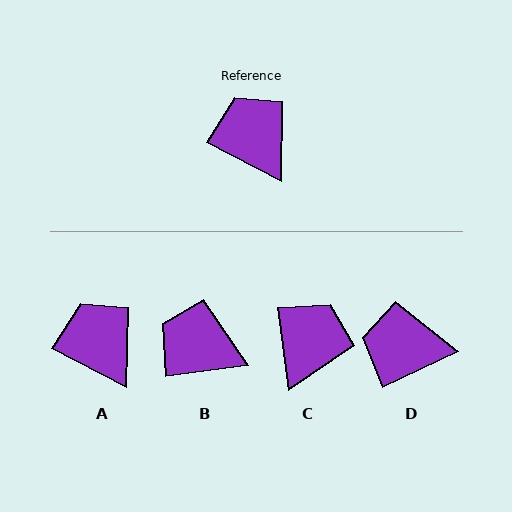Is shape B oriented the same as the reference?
No, it is off by about 35 degrees.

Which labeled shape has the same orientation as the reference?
A.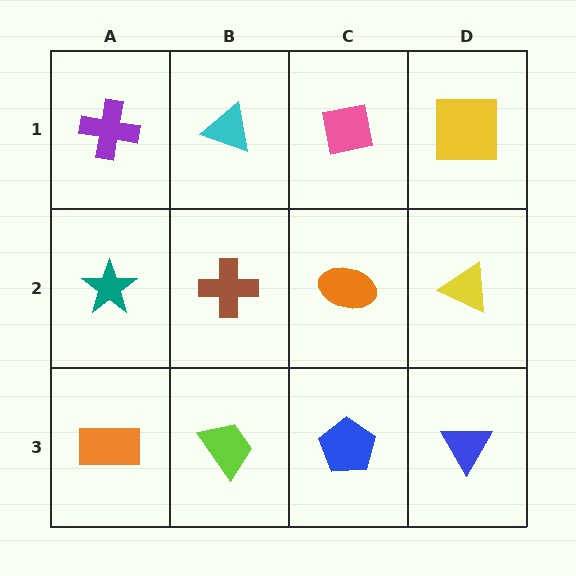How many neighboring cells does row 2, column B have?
4.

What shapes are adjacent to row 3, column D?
A yellow triangle (row 2, column D), a blue pentagon (row 3, column C).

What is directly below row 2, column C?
A blue pentagon.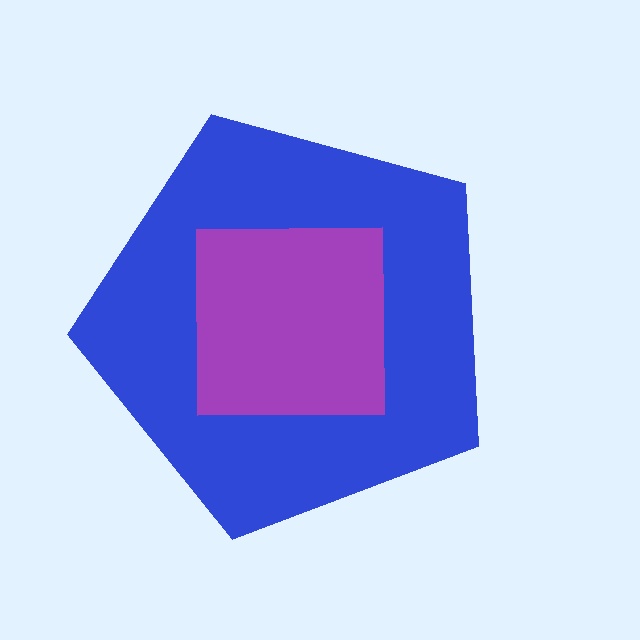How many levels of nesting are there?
2.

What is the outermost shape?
The blue pentagon.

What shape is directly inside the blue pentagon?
The purple square.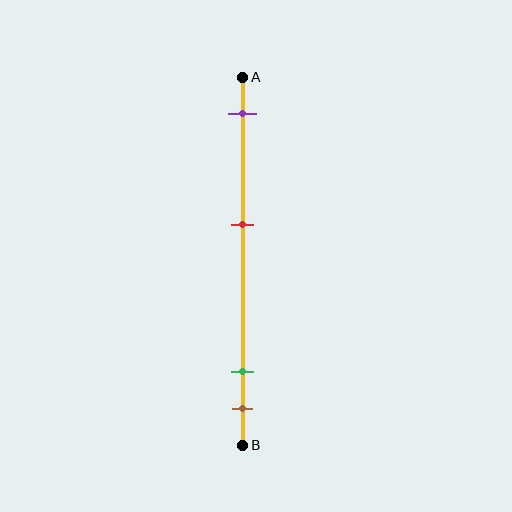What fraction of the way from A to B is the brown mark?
The brown mark is approximately 90% (0.9) of the way from A to B.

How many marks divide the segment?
There are 4 marks dividing the segment.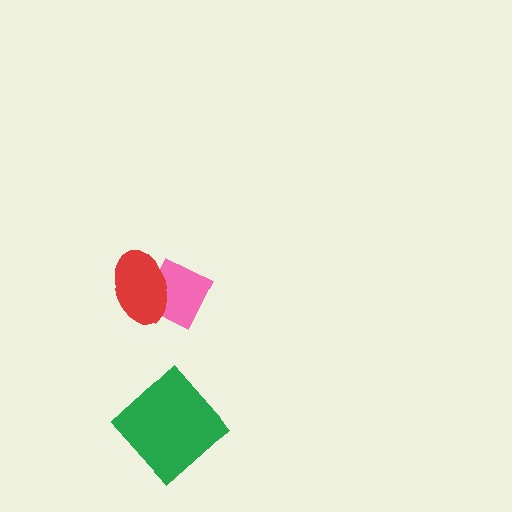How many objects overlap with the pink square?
1 object overlaps with the pink square.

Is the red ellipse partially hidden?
No, no other shape covers it.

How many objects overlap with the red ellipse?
1 object overlaps with the red ellipse.